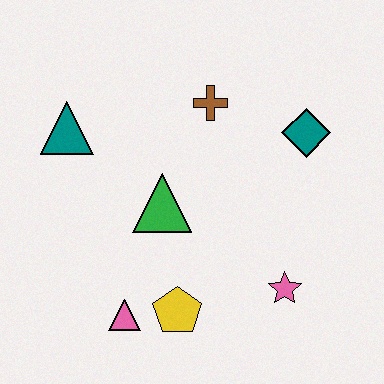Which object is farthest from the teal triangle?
The pink star is farthest from the teal triangle.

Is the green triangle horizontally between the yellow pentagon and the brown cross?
No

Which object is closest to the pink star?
The yellow pentagon is closest to the pink star.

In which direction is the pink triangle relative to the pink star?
The pink triangle is to the left of the pink star.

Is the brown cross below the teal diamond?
No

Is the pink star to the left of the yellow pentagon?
No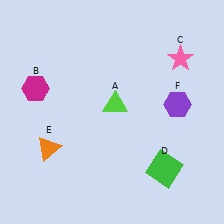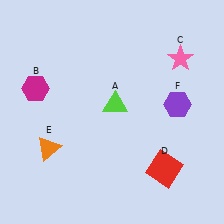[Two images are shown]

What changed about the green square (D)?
In Image 1, D is green. In Image 2, it changed to red.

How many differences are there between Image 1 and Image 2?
There is 1 difference between the two images.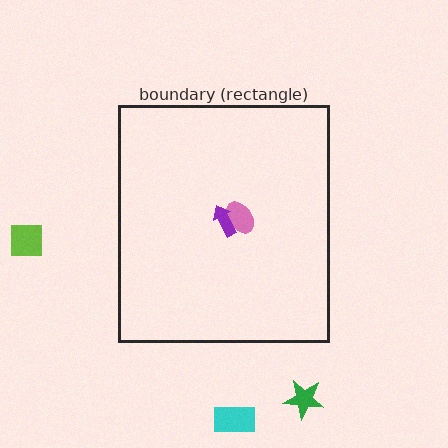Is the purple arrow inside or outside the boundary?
Inside.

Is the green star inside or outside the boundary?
Outside.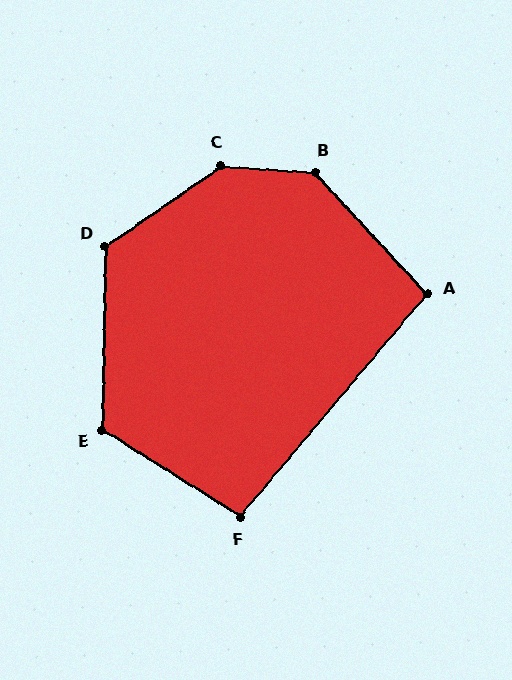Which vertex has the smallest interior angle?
A, at approximately 97 degrees.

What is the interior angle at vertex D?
Approximately 125 degrees (obtuse).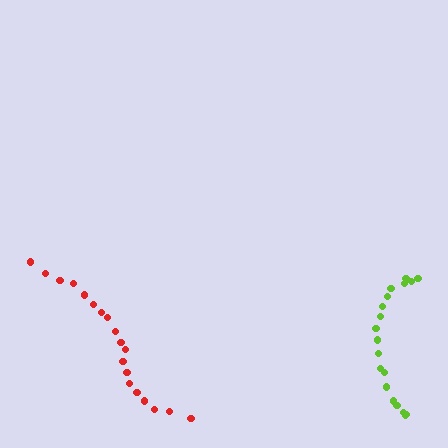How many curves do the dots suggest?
There are 2 distinct paths.